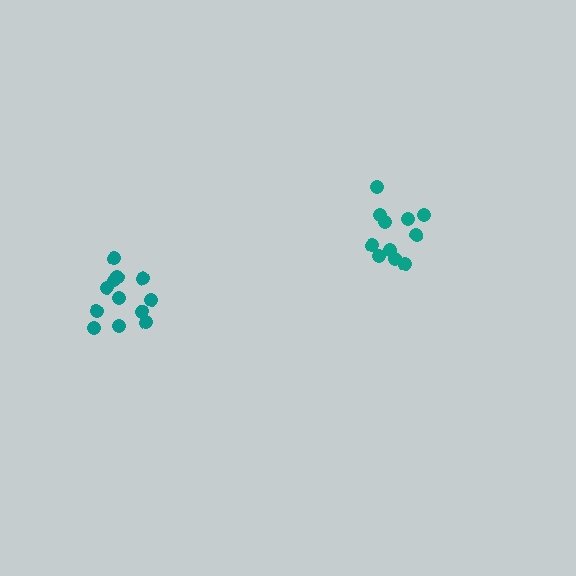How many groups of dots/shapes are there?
There are 2 groups.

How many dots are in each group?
Group 1: 12 dots, Group 2: 11 dots (23 total).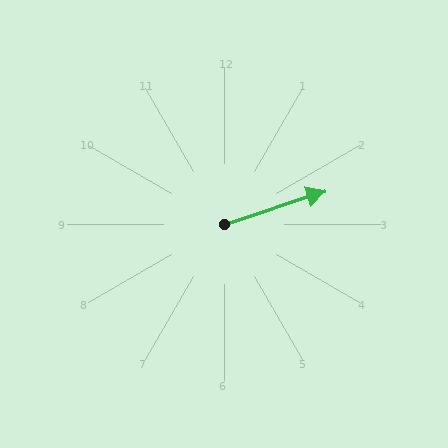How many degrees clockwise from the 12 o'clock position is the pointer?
Approximately 72 degrees.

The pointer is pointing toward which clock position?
Roughly 2 o'clock.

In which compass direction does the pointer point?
East.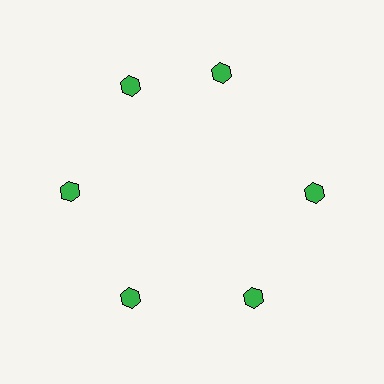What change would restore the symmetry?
The symmetry would be restored by rotating it back into even spacing with its neighbors so that all 6 hexagons sit at equal angles and equal distance from the center.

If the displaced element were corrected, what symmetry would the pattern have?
It would have 6-fold rotational symmetry — the pattern would map onto itself every 60 degrees.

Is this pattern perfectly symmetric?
No. The 6 green hexagons are arranged in a ring, but one element near the 1 o'clock position is rotated out of alignment along the ring, breaking the 6-fold rotational symmetry.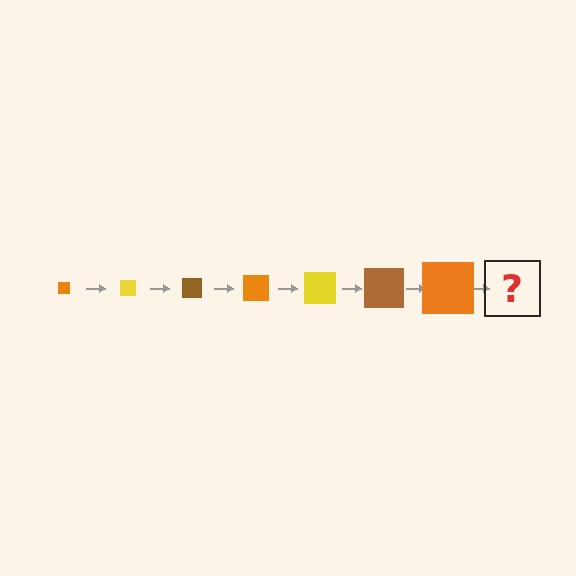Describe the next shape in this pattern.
It should be a yellow square, larger than the previous one.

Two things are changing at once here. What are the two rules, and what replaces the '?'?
The two rules are that the square grows larger each step and the color cycles through orange, yellow, and brown. The '?' should be a yellow square, larger than the previous one.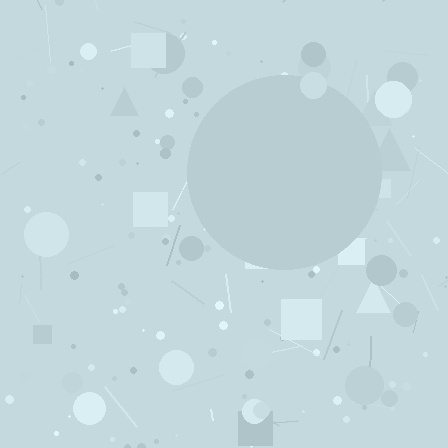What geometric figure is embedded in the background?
A circle is embedded in the background.